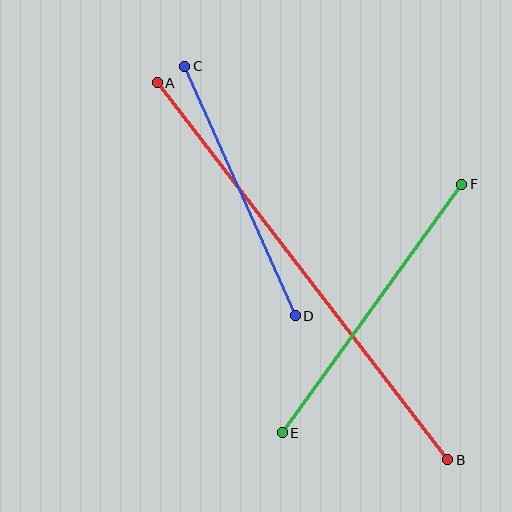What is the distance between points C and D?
The distance is approximately 273 pixels.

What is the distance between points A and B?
The distance is approximately 476 pixels.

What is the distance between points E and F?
The distance is approximately 306 pixels.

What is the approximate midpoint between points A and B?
The midpoint is at approximately (303, 271) pixels.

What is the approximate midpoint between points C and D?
The midpoint is at approximately (240, 191) pixels.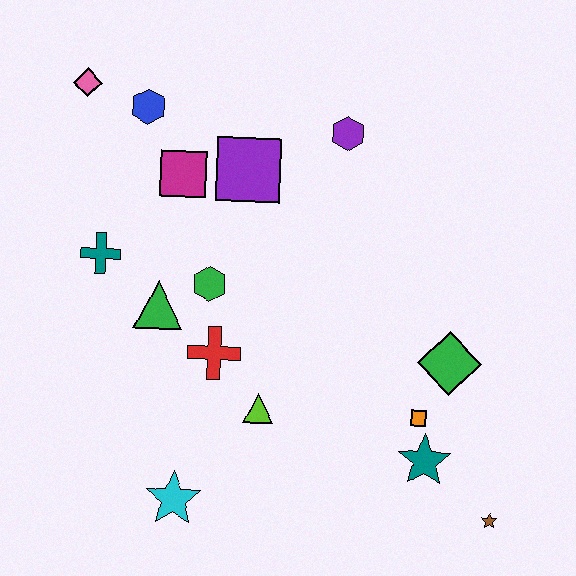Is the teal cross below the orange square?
No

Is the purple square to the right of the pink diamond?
Yes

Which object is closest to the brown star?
The teal star is closest to the brown star.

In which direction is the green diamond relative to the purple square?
The green diamond is to the right of the purple square.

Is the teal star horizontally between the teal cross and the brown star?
Yes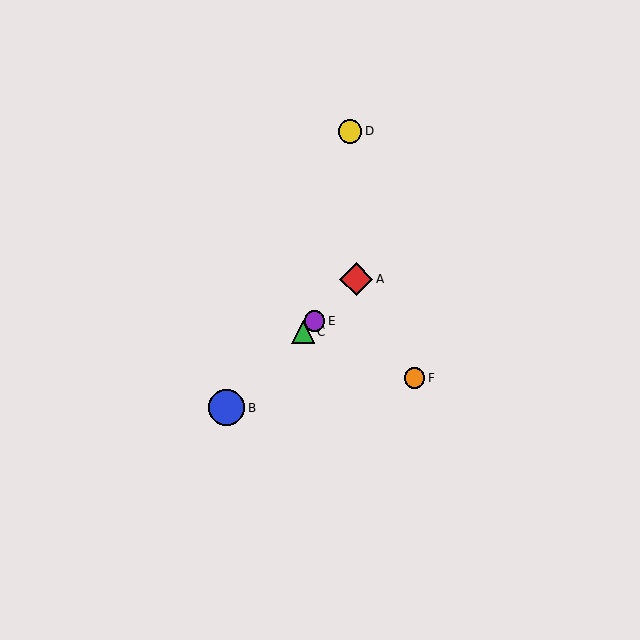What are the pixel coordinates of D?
Object D is at (350, 131).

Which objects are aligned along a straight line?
Objects A, B, C, E are aligned along a straight line.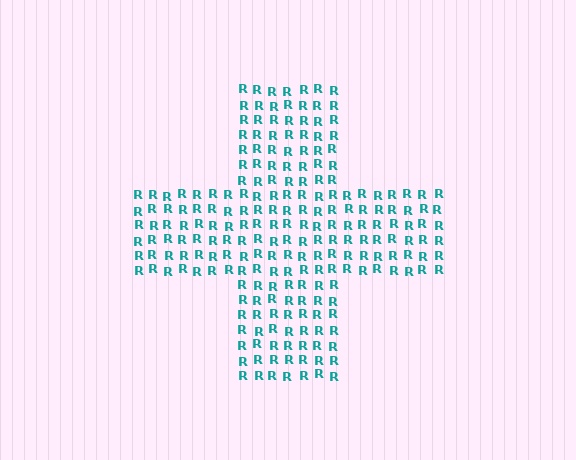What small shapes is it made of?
It is made of small letter R's.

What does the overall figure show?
The overall figure shows a cross.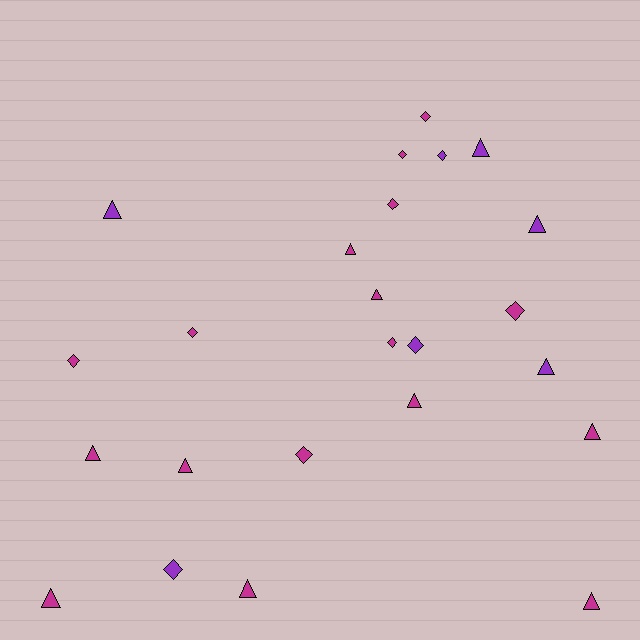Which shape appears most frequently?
Triangle, with 13 objects.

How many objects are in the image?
There are 24 objects.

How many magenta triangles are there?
There are 9 magenta triangles.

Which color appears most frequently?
Magenta, with 17 objects.